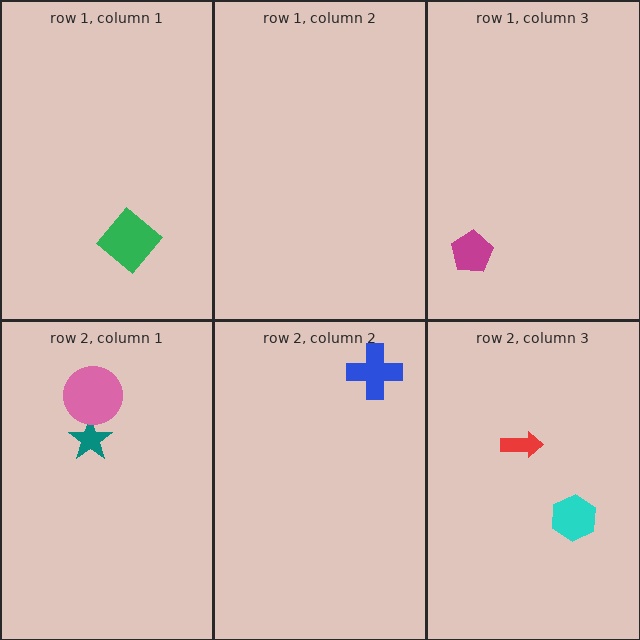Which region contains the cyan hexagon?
The row 2, column 3 region.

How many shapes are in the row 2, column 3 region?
2.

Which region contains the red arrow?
The row 2, column 3 region.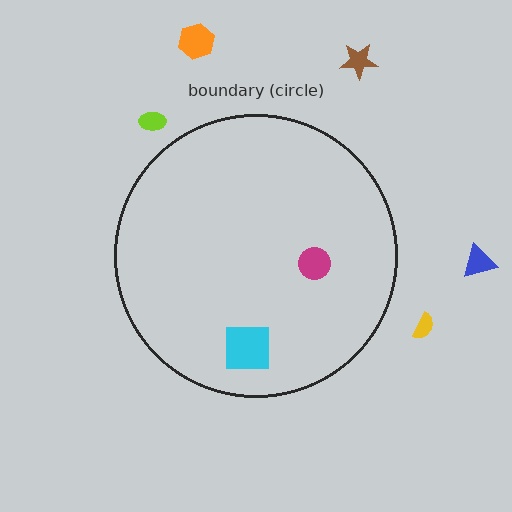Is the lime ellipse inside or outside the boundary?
Outside.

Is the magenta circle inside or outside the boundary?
Inside.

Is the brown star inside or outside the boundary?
Outside.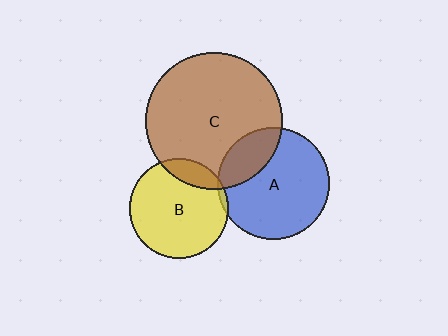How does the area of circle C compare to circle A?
Approximately 1.5 times.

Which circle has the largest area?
Circle C (brown).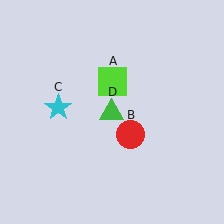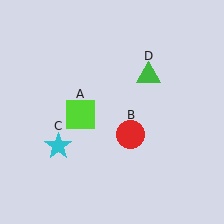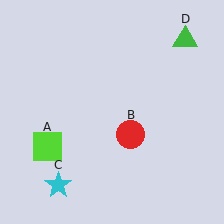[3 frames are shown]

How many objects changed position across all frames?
3 objects changed position: lime square (object A), cyan star (object C), green triangle (object D).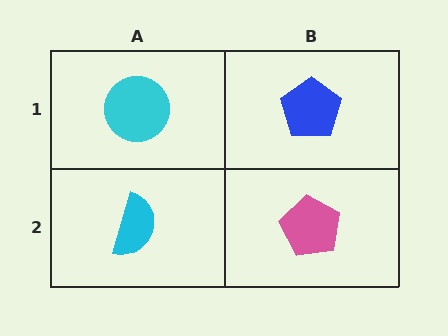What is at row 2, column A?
A cyan semicircle.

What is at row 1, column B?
A blue pentagon.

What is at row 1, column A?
A cyan circle.